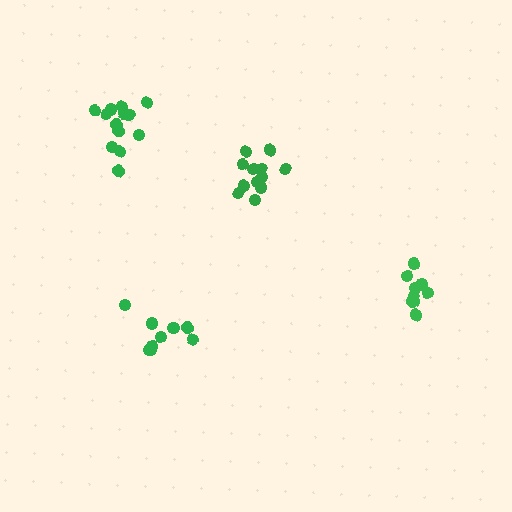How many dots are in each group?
Group 1: 9 dots, Group 2: 12 dots, Group 3: 13 dots, Group 4: 9 dots (43 total).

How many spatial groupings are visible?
There are 4 spatial groupings.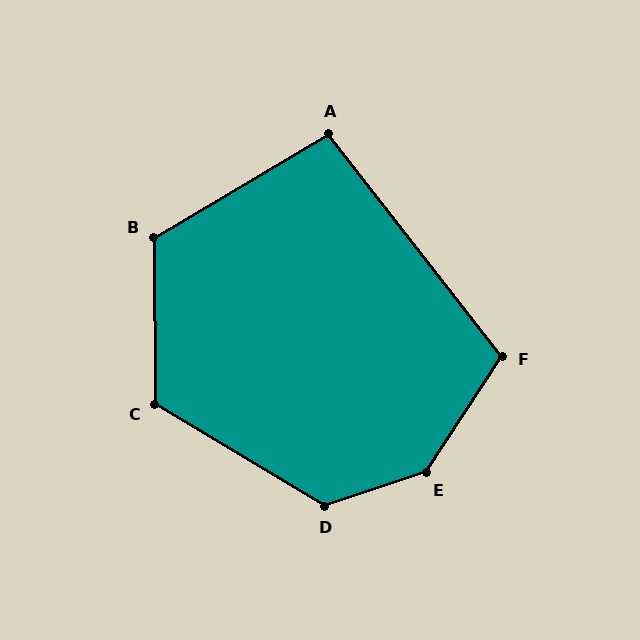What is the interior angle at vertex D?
Approximately 131 degrees (obtuse).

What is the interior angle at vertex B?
Approximately 120 degrees (obtuse).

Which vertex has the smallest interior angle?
A, at approximately 98 degrees.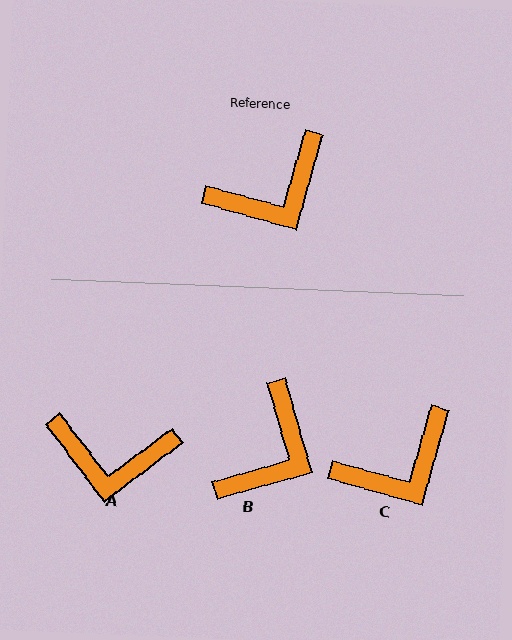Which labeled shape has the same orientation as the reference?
C.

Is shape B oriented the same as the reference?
No, it is off by about 31 degrees.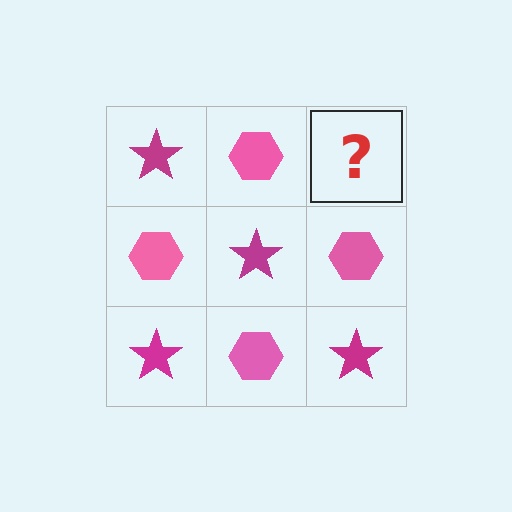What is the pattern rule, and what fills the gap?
The rule is that it alternates magenta star and pink hexagon in a checkerboard pattern. The gap should be filled with a magenta star.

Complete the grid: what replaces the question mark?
The question mark should be replaced with a magenta star.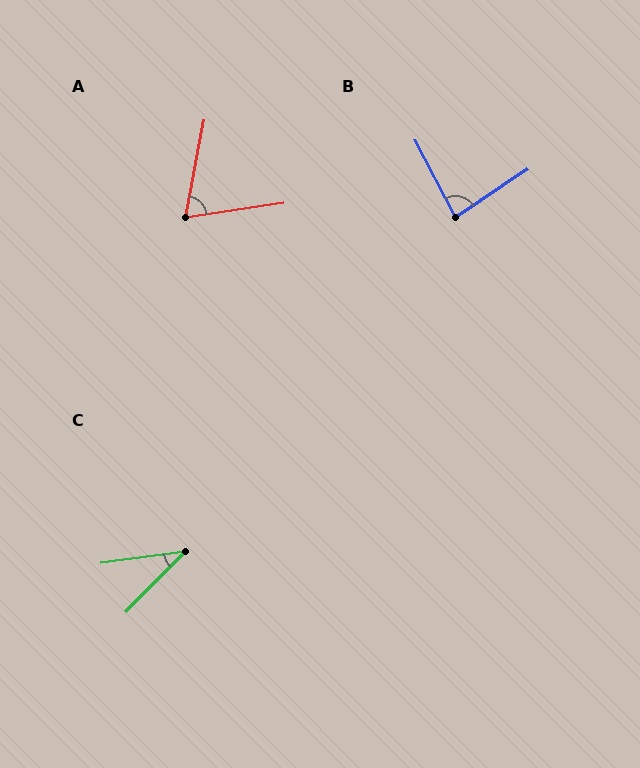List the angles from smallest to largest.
C (37°), A (71°), B (84°).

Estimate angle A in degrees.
Approximately 71 degrees.